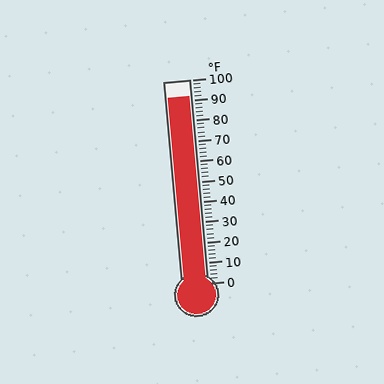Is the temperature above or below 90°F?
The temperature is above 90°F.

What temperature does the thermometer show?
The thermometer shows approximately 92°F.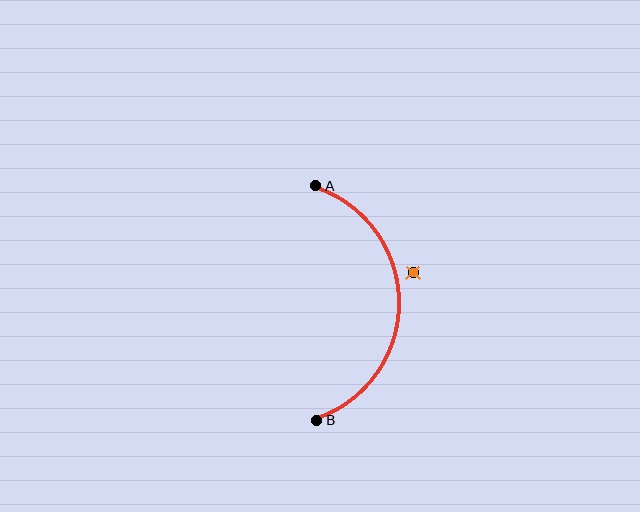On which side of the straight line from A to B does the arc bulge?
The arc bulges to the right of the straight line connecting A and B.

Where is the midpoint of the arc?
The arc midpoint is the point on the curve farthest from the straight line joining A and B. It sits to the right of that line.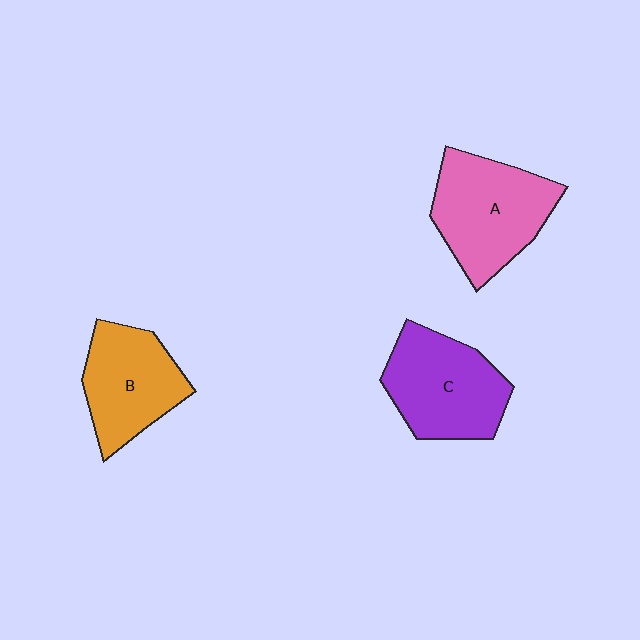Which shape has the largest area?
Shape A (pink).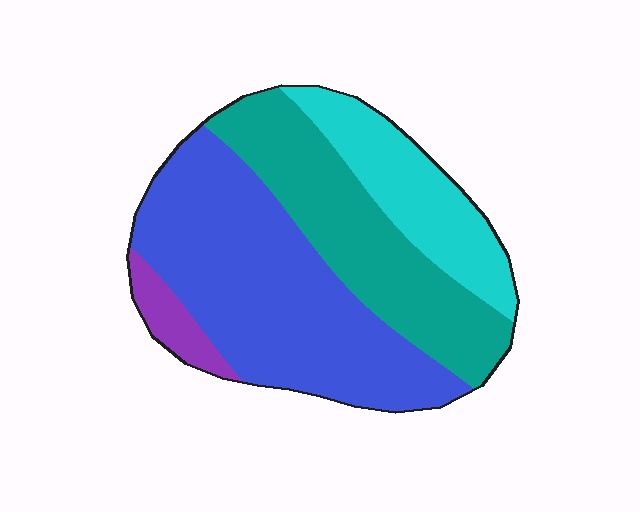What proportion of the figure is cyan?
Cyan takes up about one fifth (1/5) of the figure.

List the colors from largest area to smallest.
From largest to smallest: blue, teal, cyan, purple.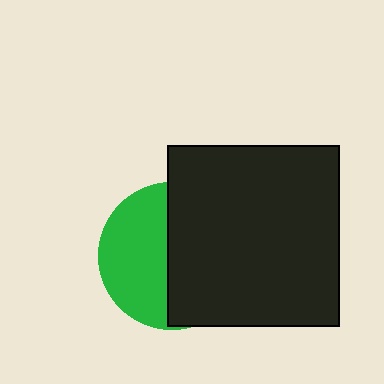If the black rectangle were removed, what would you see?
You would see the complete green circle.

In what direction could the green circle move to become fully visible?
The green circle could move left. That would shift it out from behind the black rectangle entirely.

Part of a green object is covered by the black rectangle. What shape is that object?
It is a circle.